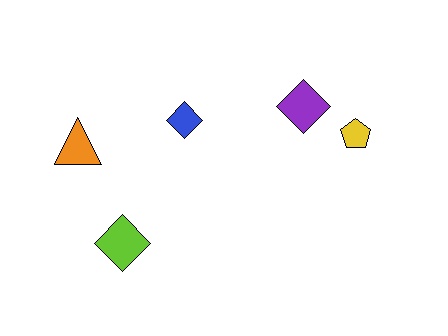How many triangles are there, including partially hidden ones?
There is 1 triangle.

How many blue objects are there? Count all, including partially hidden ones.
There is 1 blue object.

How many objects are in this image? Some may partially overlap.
There are 5 objects.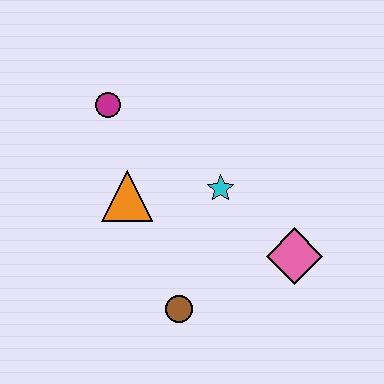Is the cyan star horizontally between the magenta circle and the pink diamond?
Yes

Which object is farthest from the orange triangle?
The pink diamond is farthest from the orange triangle.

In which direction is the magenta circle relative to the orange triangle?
The magenta circle is above the orange triangle.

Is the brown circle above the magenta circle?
No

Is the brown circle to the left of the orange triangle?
No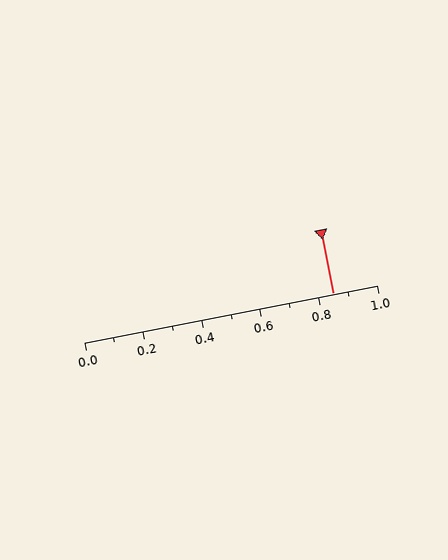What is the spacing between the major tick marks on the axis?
The major ticks are spaced 0.2 apart.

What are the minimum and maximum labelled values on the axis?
The axis runs from 0.0 to 1.0.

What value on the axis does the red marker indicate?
The marker indicates approximately 0.85.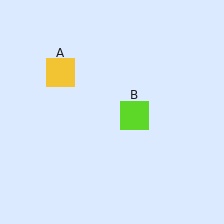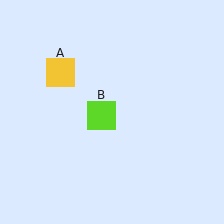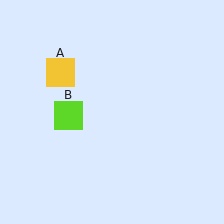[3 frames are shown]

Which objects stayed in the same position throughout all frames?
Yellow square (object A) remained stationary.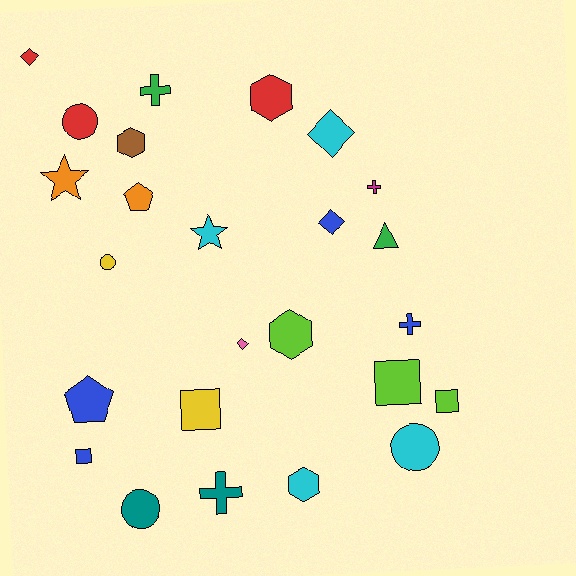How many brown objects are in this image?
There is 1 brown object.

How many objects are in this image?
There are 25 objects.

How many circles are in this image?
There are 4 circles.